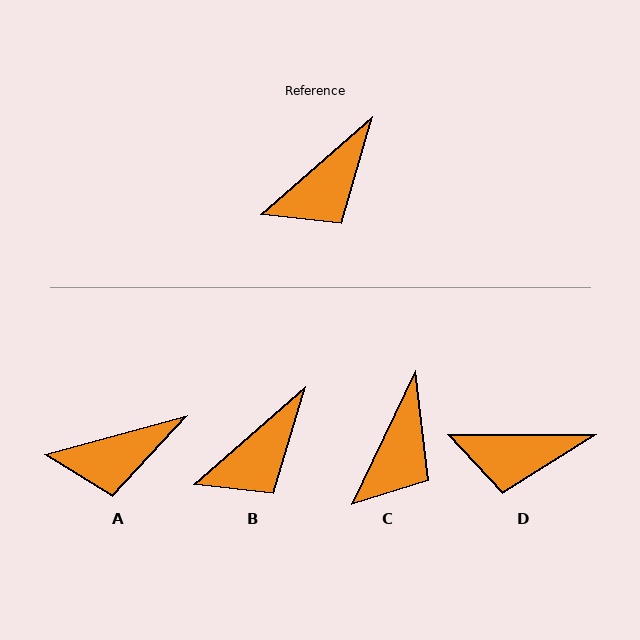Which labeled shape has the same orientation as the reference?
B.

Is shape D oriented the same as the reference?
No, it is off by about 41 degrees.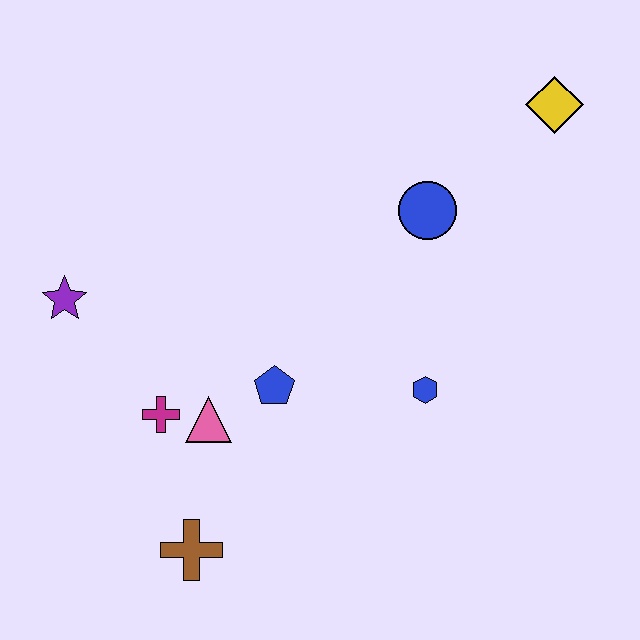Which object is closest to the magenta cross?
The pink triangle is closest to the magenta cross.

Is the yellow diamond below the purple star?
No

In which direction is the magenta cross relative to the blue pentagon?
The magenta cross is to the left of the blue pentagon.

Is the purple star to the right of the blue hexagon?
No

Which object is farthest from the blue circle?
The brown cross is farthest from the blue circle.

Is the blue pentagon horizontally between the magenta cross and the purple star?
No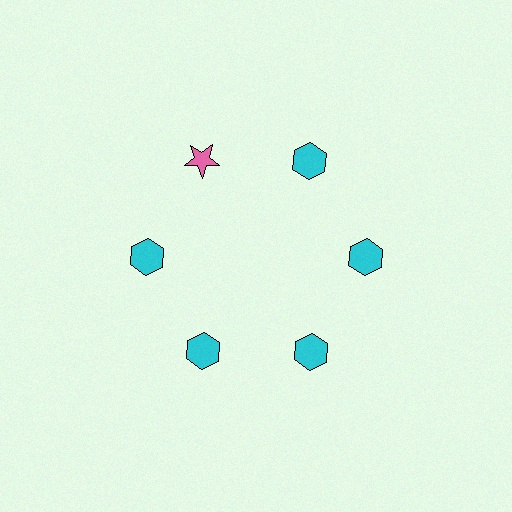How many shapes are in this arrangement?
There are 6 shapes arranged in a ring pattern.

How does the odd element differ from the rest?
It differs in both color (pink instead of cyan) and shape (star instead of hexagon).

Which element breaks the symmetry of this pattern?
The pink star at roughly the 11 o'clock position breaks the symmetry. All other shapes are cyan hexagons.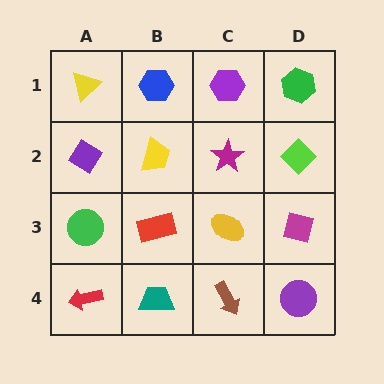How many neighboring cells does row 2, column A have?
3.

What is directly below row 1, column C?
A magenta star.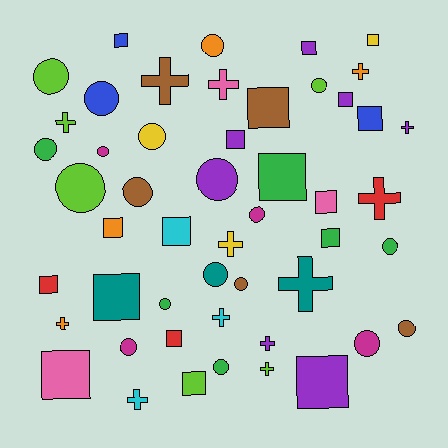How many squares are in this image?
There are 18 squares.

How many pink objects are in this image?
There are 3 pink objects.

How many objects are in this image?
There are 50 objects.